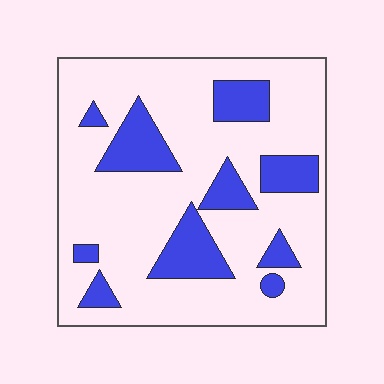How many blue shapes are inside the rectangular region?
10.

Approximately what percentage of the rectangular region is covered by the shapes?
Approximately 25%.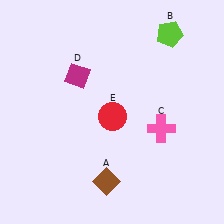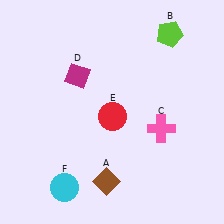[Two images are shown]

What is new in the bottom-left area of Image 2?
A cyan circle (F) was added in the bottom-left area of Image 2.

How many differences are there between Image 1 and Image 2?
There is 1 difference between the two images.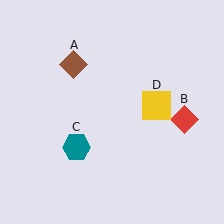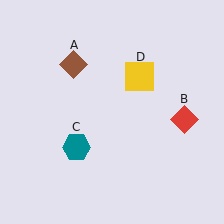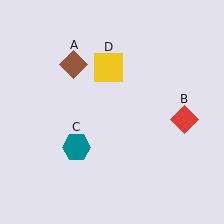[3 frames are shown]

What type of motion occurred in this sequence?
The yellow square (object D) rotated counterclockwise around the center of the scene.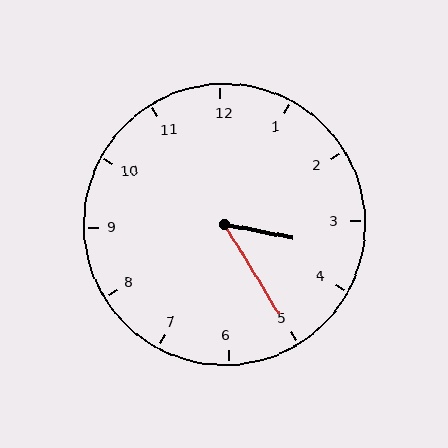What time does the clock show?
3:25.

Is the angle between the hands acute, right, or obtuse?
It is acute.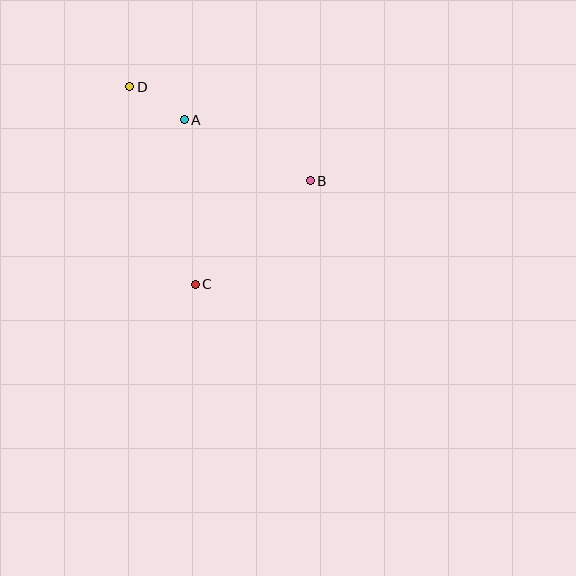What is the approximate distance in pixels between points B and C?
The distance between B and C is approximately 155 pixels.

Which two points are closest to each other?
Points A and D are closest to each other.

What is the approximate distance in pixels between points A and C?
The distance between A and C is approximately 165 pixels.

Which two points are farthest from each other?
Points C and D are farthest from each other.